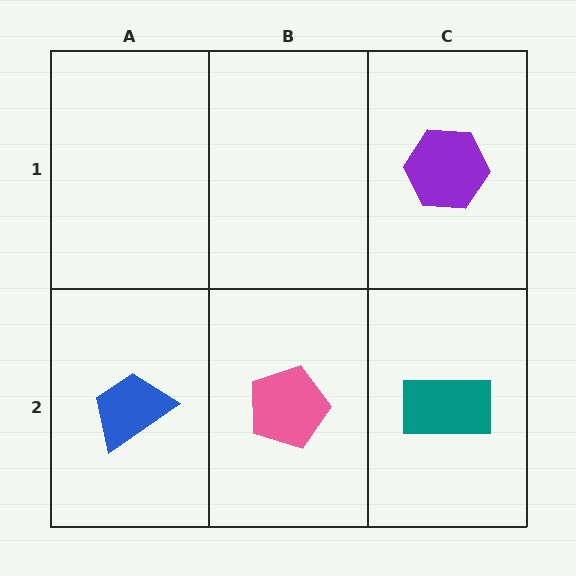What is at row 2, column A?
A blue trapezoid.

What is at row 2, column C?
A teal rectangle.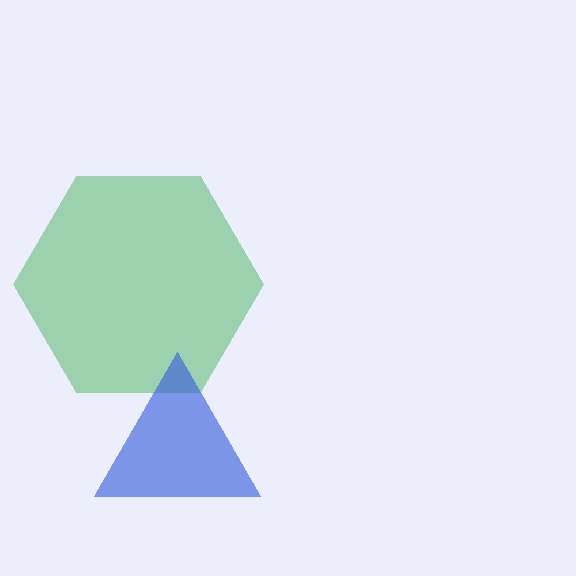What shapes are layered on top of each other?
The layered shapes are: a green hexagon, a blue triangle.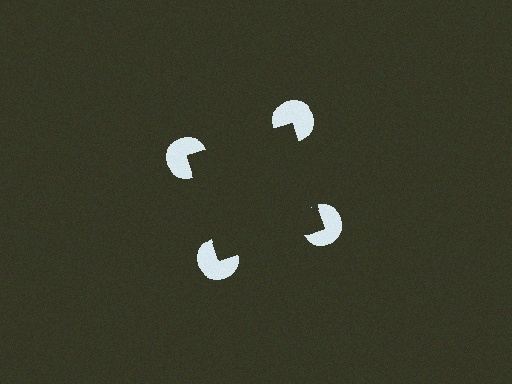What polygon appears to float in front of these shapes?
An illusory square — its edges are inferred from the aligned wedge cuts in the pac-man discs, not physically drawn.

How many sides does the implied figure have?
4 sides.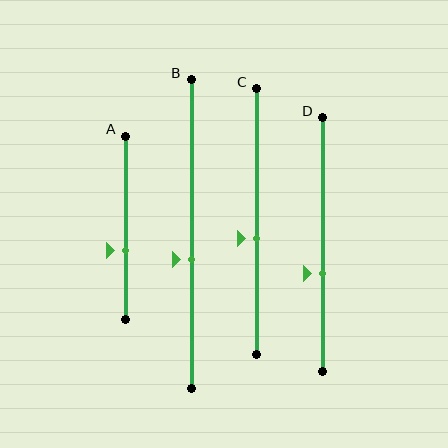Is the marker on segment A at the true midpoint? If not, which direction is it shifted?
No, the marker on segment A is shifted downward by about 12% of the segment length.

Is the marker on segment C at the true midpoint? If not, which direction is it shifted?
No, the marker on segment C is shifted downward by about 6% of the segment length.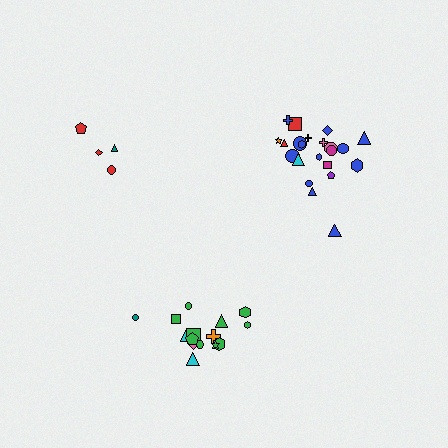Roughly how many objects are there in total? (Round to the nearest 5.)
Roughly 40 objects in total.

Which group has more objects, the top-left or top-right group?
The top-right group.